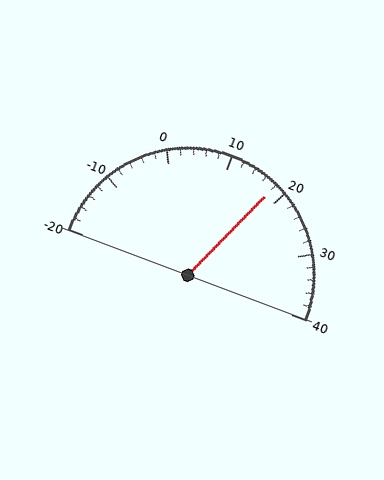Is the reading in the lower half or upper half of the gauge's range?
The reading is in the upper half of the range (-20 to 40).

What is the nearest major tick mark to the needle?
The nearest major tick mark is 20.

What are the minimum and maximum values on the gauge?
The gauge ranges from -20 to 40.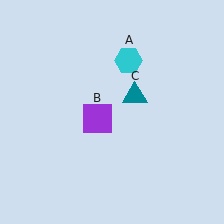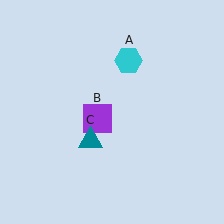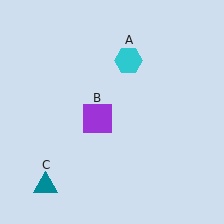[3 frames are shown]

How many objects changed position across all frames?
1 object changed position: teal triangle (object C).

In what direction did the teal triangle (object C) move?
The teal triangle (object C) moved down and to the left.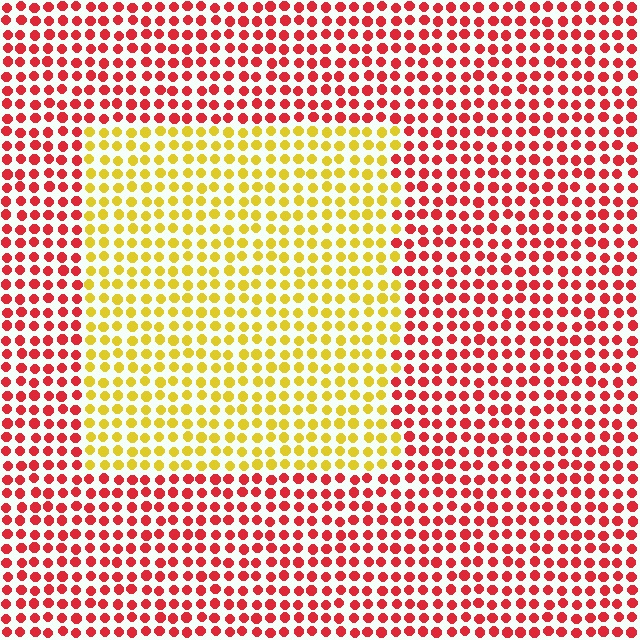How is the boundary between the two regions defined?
The boundary is defined purely by a slight shift in hue (about 59 degrees). Spacing, size, and orientation are identical on both sides.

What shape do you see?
I see a rectangle.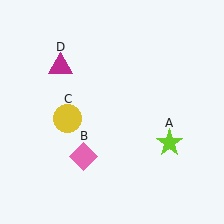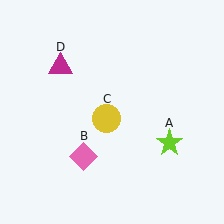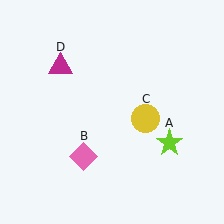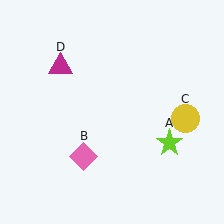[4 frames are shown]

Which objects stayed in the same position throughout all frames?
Lime star (object A) and pink diamond (object B) and magenta triangle (object D) remained stationary.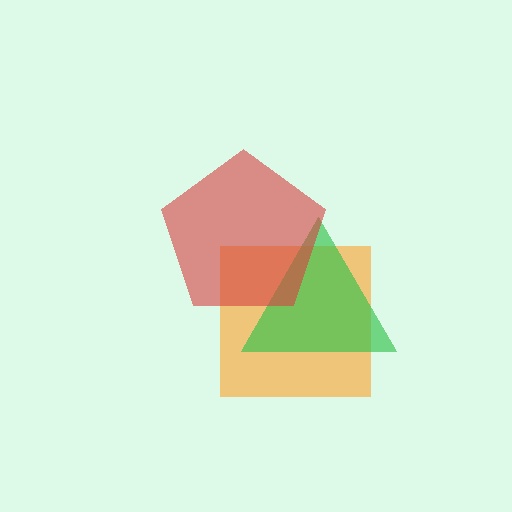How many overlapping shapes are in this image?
There are 3 overlapping shapes in the image.